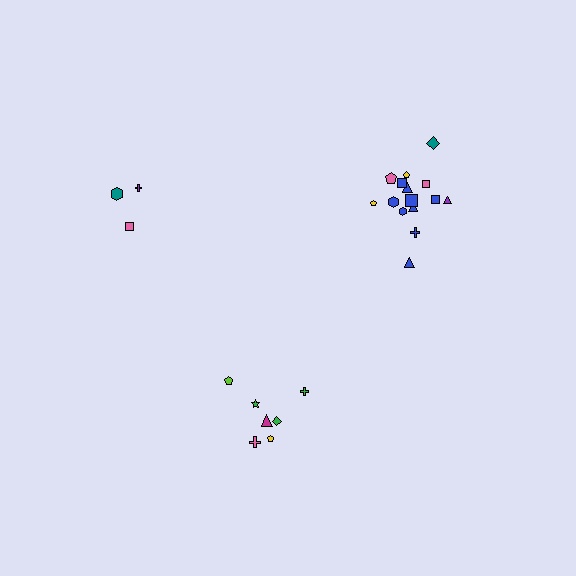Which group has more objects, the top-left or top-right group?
The top-right group.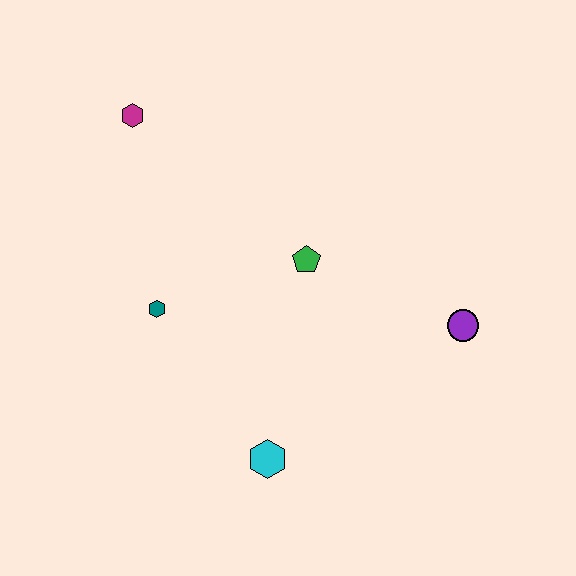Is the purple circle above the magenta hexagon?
No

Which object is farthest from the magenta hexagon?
The purple circle is farthest from the magenta hexagon.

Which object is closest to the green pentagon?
The teal hexagon is closest to the green pentagon.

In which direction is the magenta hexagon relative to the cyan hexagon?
The magenta hexagon is above the cyan hexagon.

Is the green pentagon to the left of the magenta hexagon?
No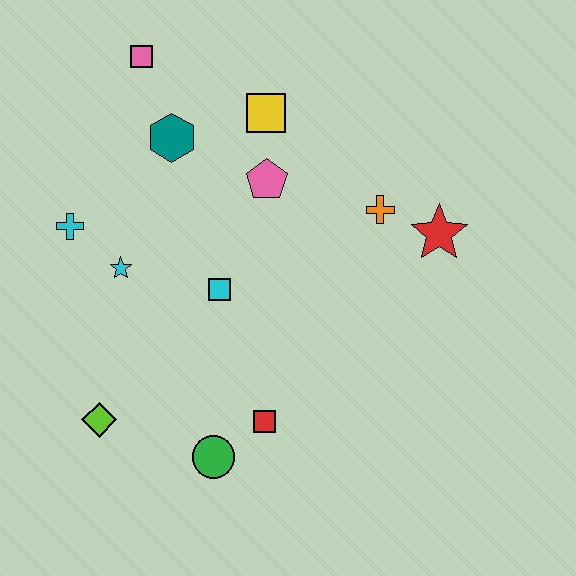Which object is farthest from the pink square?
The green circle is farthest from the pink square.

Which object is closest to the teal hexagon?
The pink square is closest to the teal hexagon.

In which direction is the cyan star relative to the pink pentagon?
The cyan star is to the left of the pink pentagon.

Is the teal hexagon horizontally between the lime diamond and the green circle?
Yes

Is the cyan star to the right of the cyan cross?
Yes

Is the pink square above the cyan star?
Yes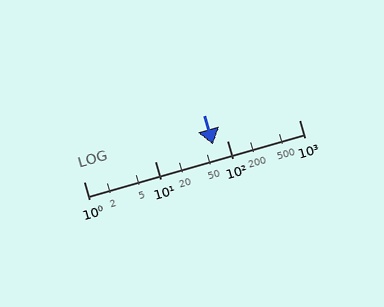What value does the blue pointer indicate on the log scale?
The pointer indicates approximately 63.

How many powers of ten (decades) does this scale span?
The scale spans 3 decades, from 1 to 1000.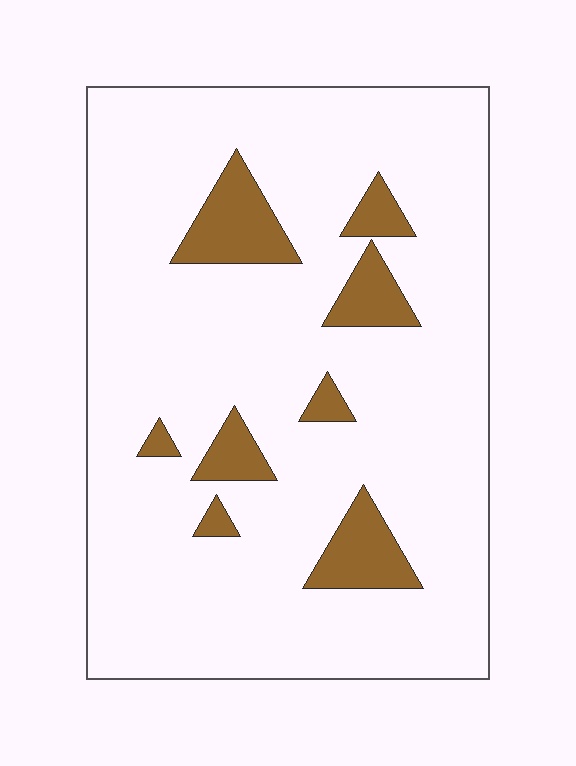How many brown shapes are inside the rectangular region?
8.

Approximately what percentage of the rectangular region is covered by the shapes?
Approximately 10%.